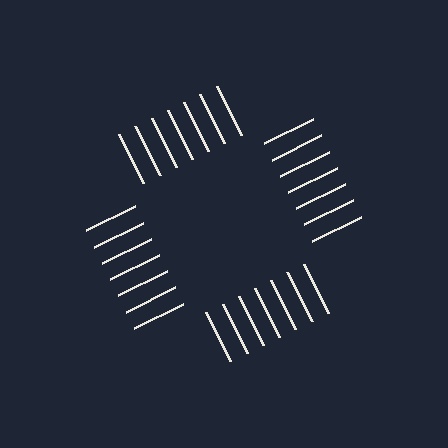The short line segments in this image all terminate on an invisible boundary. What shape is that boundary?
An illusory square — the line segments terminate on its edges but no continuous stroke is drawn.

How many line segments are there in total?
28 — 7 along each of the 4 edges.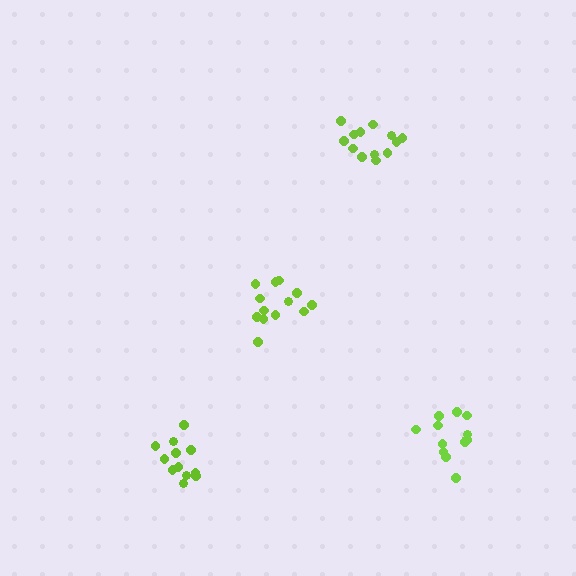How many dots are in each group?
Group 1: 13 dots, Group 2: 13 dots, Group 3: 13 dots, Group 4: 12 dots (51 total).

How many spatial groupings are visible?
There are 4 spatial groupings.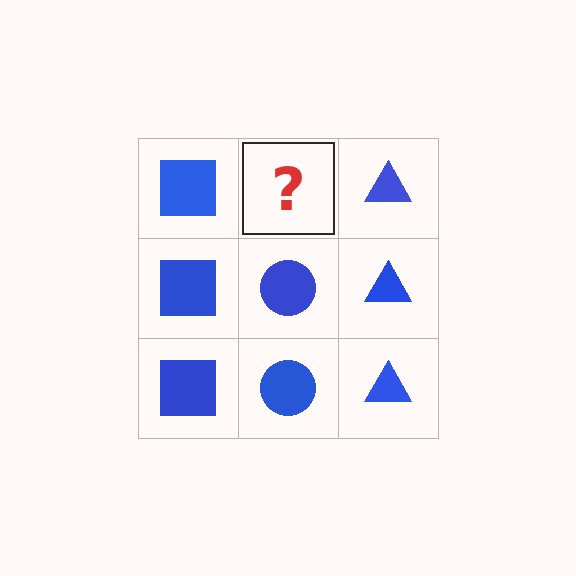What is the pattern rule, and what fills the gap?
The rule is that each column has a consistent shape. The gap should be filled with a blue circle.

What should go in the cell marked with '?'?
The missing cell should contain a blue circle.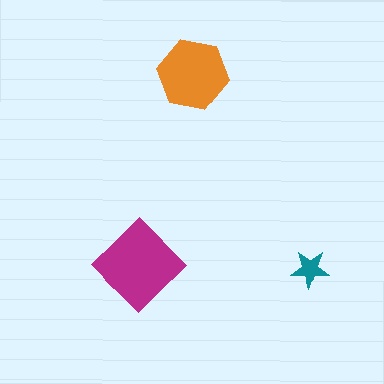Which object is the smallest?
The teal star.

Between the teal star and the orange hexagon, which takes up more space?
The orange hexagon.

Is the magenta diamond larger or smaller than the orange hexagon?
Larger.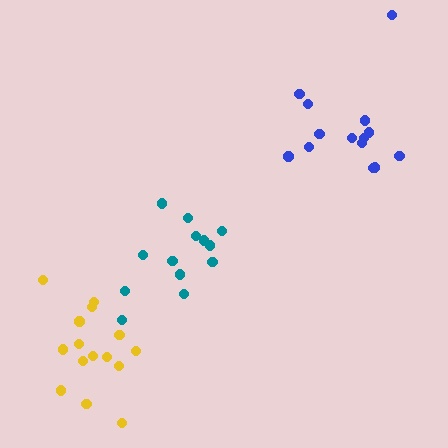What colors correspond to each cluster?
The clusters are colored: blue, teal, yellow.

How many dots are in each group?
Group 1: 14 dots, Group 2: 13 dots, Group 3: 15 dots (42 total).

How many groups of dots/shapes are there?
There are 3 groups.